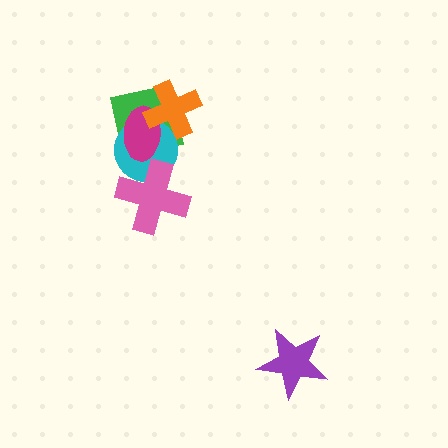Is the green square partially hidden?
Yes, it is partially covered by another shape.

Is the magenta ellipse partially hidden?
Yes, it is partially covered by another shape.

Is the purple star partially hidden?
No, no other shape covers it.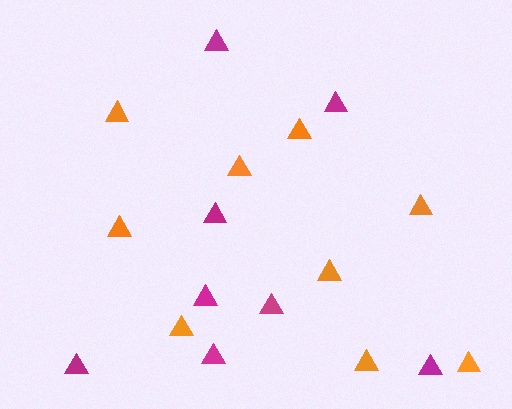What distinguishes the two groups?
There are 2 groups: one group of orange triangles (9) and one group of magenta triangles (8).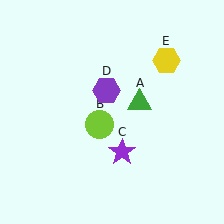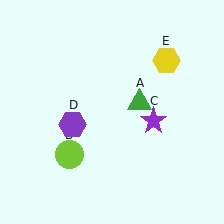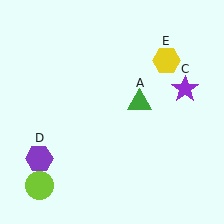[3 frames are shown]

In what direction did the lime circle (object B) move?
The lime circle (object B) moved down and to the left.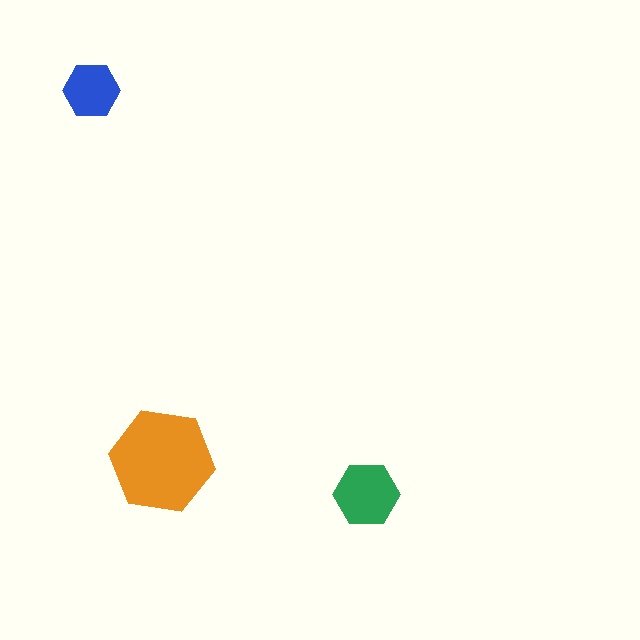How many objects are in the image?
There are 3 objects in the image.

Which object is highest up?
The blue hexagon is topmost.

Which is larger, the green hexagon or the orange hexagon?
The orange one.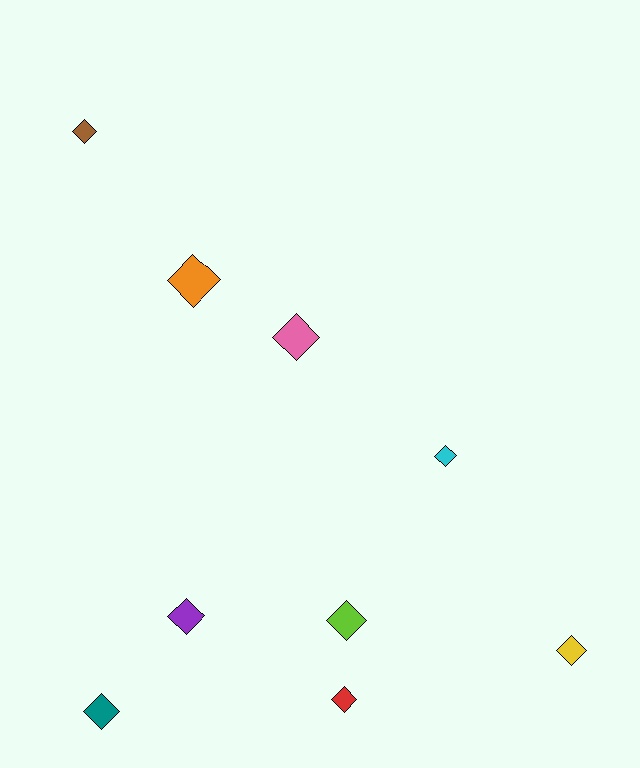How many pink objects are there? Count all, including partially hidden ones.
There is 1 pink object.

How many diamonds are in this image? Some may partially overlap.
There are 9 diamonds.